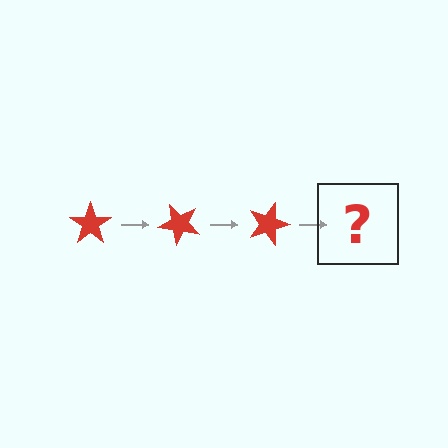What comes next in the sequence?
The next element should be a red star rotated 135 degrees.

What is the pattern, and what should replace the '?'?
The pattern is that the star rotates 45 degrees each step. The '?' should be a red star rotated 135 degrees.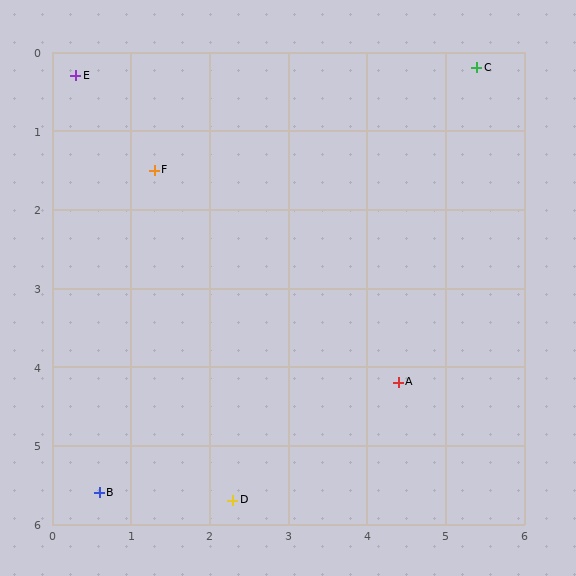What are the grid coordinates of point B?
Point B is at approximately (0.6, 5.6).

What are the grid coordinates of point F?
Point F is at approximately (1.3, 1.5).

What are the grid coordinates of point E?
Point E is at approximately (0.3, 0.3).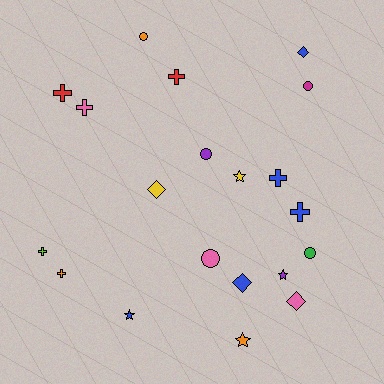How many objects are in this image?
There are 20 objects.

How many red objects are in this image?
There are 2 red objects.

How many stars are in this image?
There are 4 stars.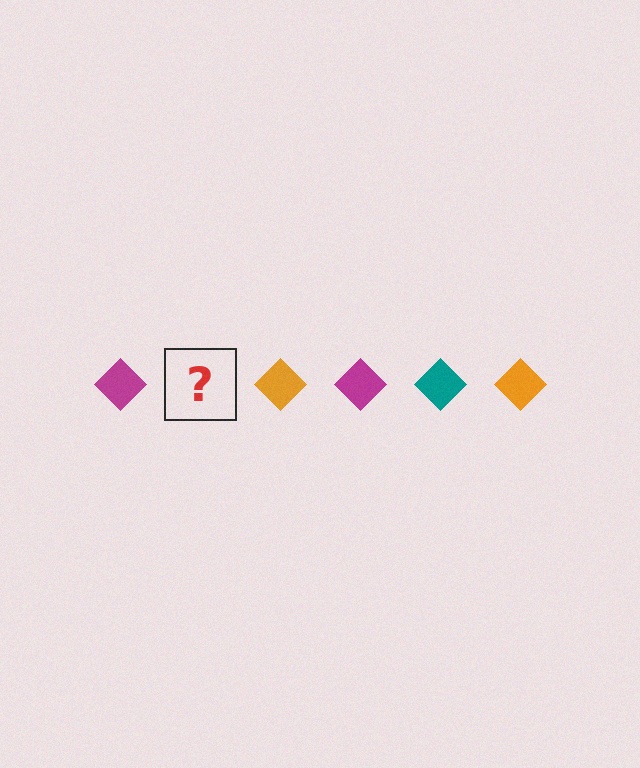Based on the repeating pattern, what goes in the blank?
The blank should be a teal diamond.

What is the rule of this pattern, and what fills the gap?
The rule is that the pattern cycles through magenta, teal, orange diamonds. The gap should be filled with a teal diamond.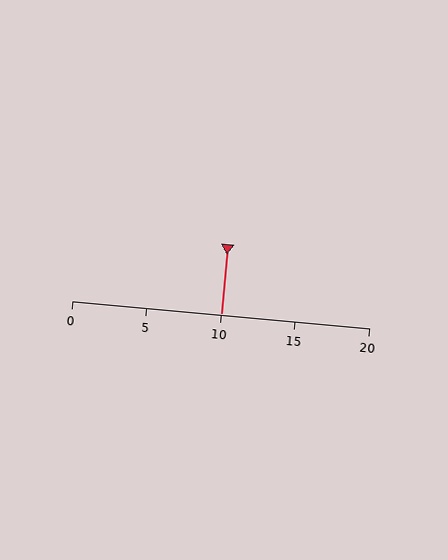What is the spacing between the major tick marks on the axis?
The major ticks are spaced 5 apart.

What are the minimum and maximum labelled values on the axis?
The axis runs from 0 to 20.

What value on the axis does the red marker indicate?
The marker indicates approximately 10.